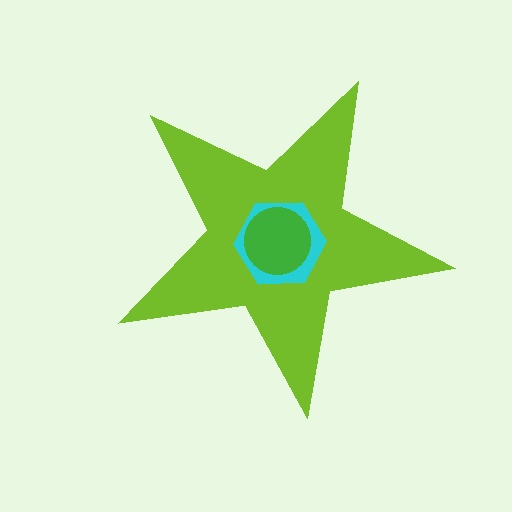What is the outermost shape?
The lime star.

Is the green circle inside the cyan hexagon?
Yes.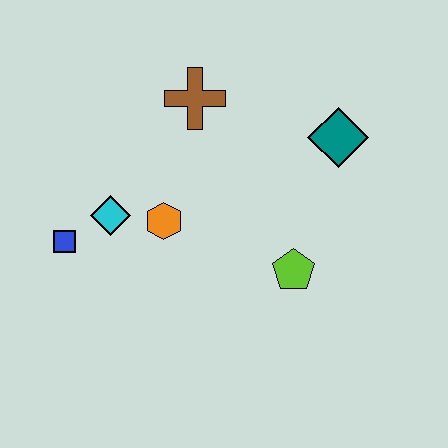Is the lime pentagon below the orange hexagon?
Yes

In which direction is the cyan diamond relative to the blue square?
The cyan diamond is to the right of the blue square.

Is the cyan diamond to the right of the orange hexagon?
No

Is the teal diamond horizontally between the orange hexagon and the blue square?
No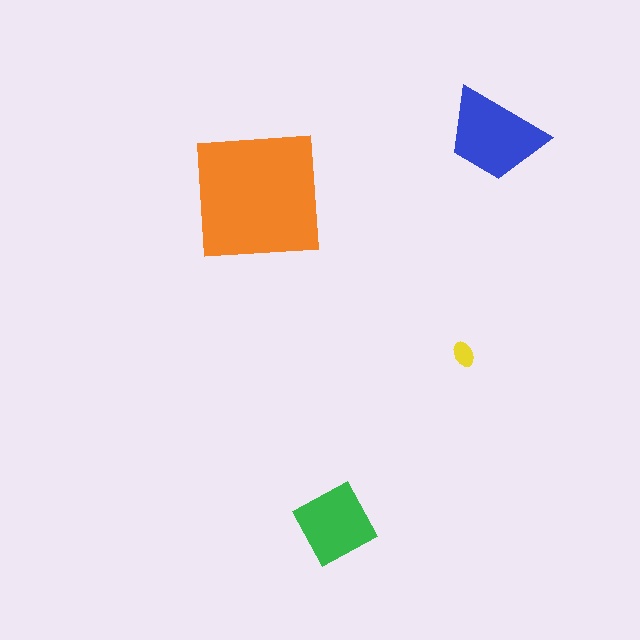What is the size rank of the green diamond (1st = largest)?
3rd.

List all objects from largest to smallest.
The orange square, the blue trapezoid, the green diamond, the yellow ellipse.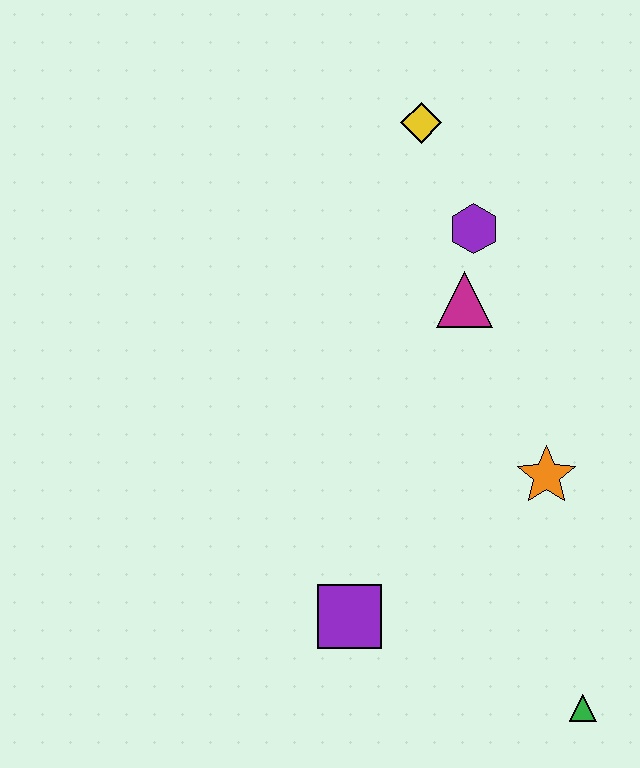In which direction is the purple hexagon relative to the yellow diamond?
The purple hexagon is below the yellow diamond.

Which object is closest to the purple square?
The orange star is closest to the purple square.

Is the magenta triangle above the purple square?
Yes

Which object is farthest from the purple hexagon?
The green triangle is farthest from the purple hexagon.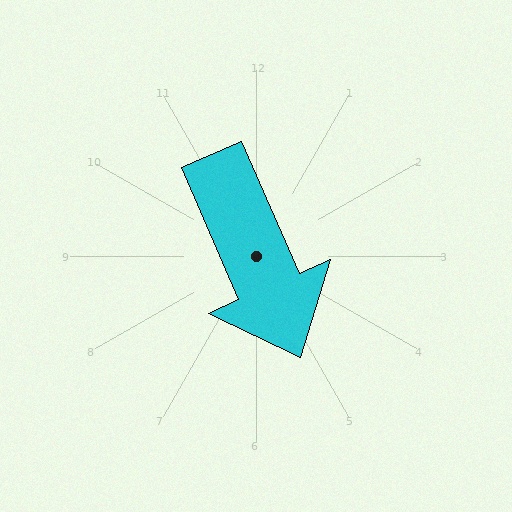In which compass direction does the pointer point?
Southeast.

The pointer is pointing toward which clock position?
Roughly 5 o'clock.